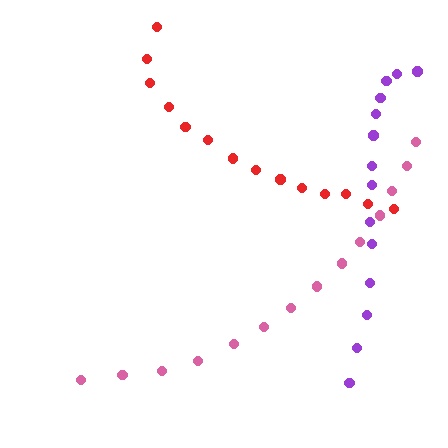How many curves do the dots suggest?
There are 3 distinct paths.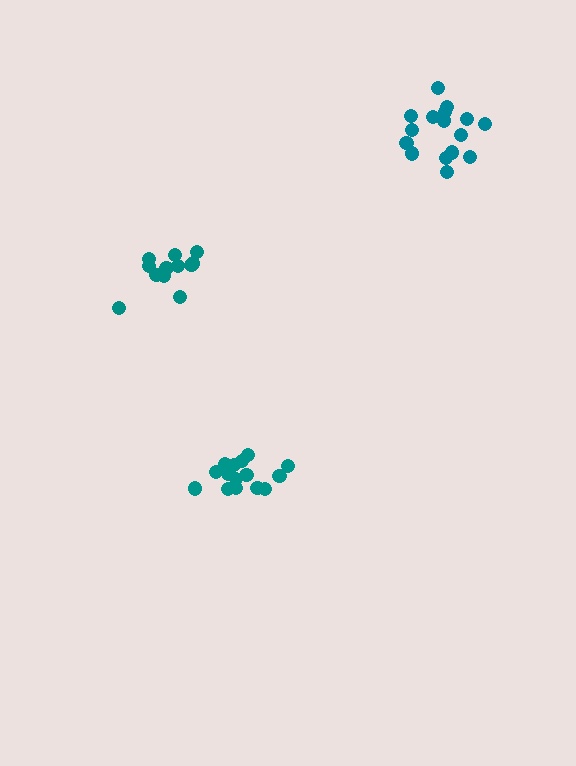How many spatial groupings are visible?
There are 3 spatial groupings.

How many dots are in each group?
Group 1: 16 dots, Group 2: 12 dots, Group 3: 15 dots (43 total).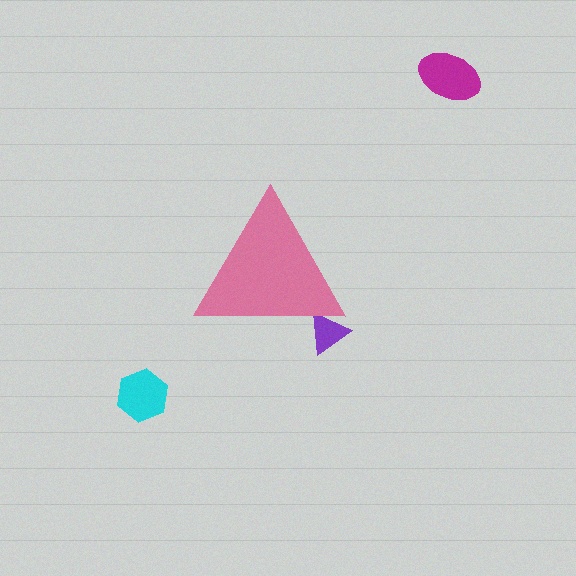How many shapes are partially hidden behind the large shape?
1 shape is partially hidden.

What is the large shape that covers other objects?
A pink triangle.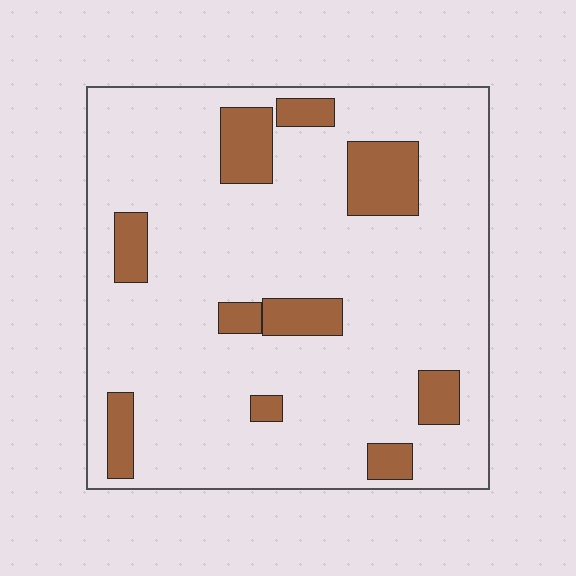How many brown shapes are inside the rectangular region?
10.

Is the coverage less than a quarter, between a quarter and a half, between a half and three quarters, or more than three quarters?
Less than a quarter.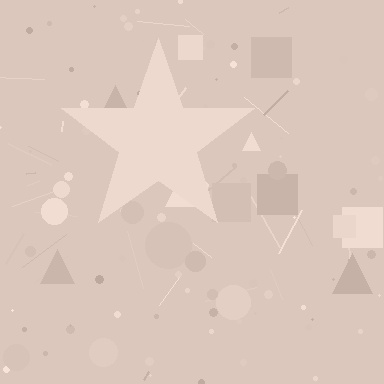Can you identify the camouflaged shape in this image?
The camouflaged shape is a star.